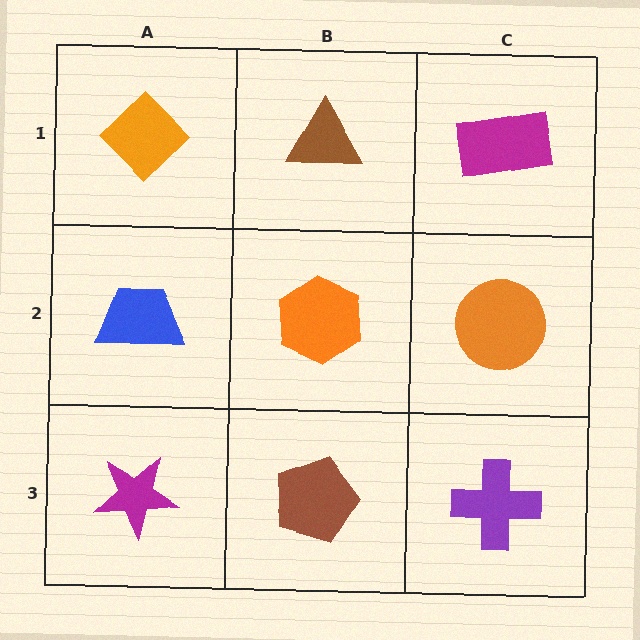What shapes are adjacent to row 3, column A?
A blue trapezoid (row 2, column A), a brown pentagon (row 3, column B).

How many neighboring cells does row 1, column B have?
3.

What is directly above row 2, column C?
A magenta rectangle.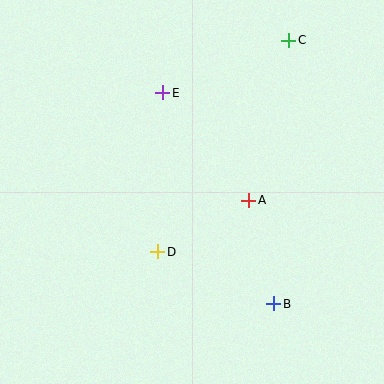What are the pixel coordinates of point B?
Point B is at (274, 304).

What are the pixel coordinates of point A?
Point A is at (249, 200).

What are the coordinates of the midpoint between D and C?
The midpoint between D and C is at (223, 146).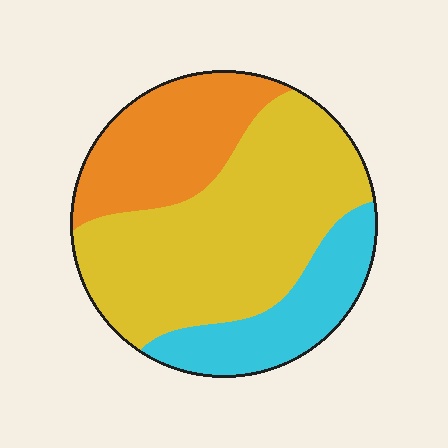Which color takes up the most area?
Yellow, at roughly 55%.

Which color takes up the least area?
Cyan, at roughly 20%.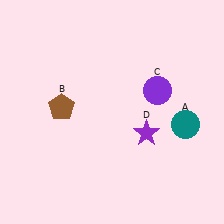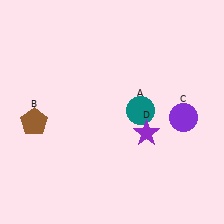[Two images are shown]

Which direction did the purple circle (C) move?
The purple circle (C) moved down.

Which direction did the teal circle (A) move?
The teal circle (A) moved left.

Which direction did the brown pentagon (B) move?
The brown pentagon (B) moved left.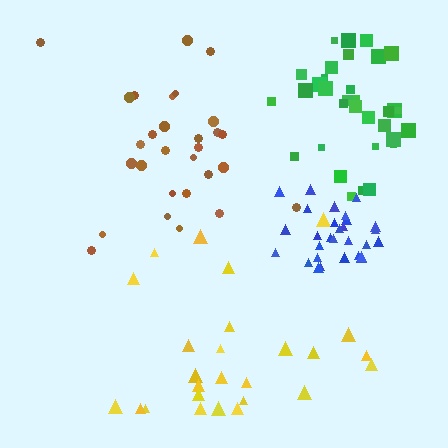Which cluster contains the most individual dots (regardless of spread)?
Green (33).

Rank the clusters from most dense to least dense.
blue, green, brown, yellow.